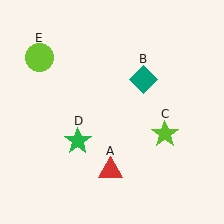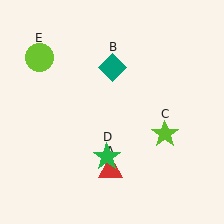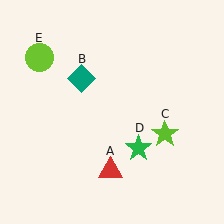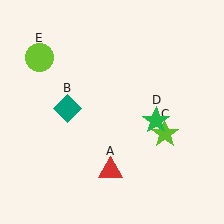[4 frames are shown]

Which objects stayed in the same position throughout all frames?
Red triangle (object A) and lime star (object C) and lime circle (object E) remained stationary.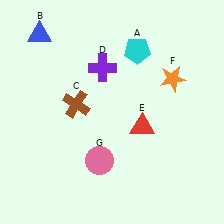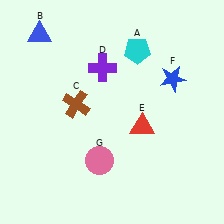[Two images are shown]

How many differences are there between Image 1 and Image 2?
There is 1 difference between the two images.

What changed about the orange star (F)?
In Image 1, F is orange. In Image 2, it changed to blue.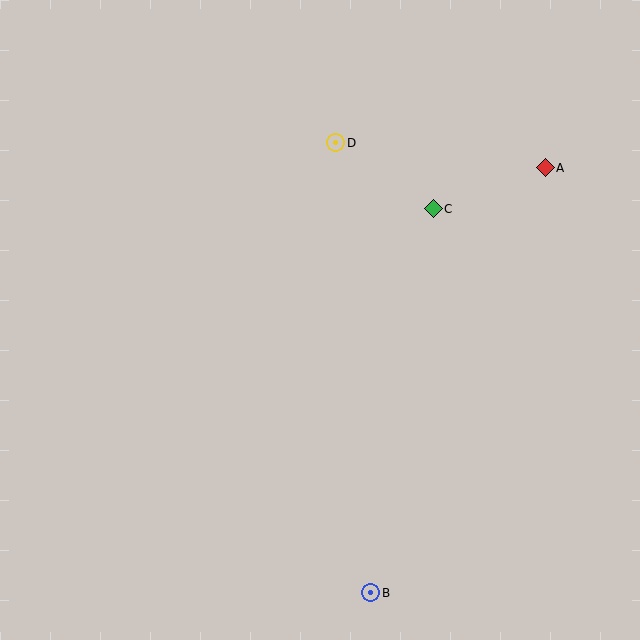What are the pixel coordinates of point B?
Point B is at (371, 593).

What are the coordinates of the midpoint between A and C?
The midpoint between A and C is at (489, 188).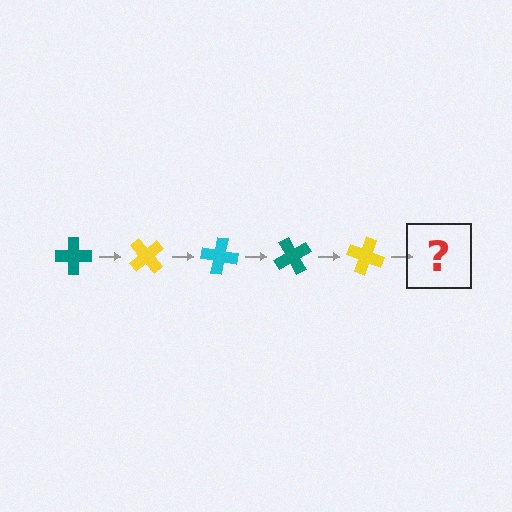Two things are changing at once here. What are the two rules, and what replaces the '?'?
The two rules are that it rotates 50 degrees each step and the color cycles through teal, yellow, and cyan. The '?' should be a cyan cross, rotated 250 degrees from the start.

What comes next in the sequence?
The next element should be a cyan cross, rotated 250 degrees from the start.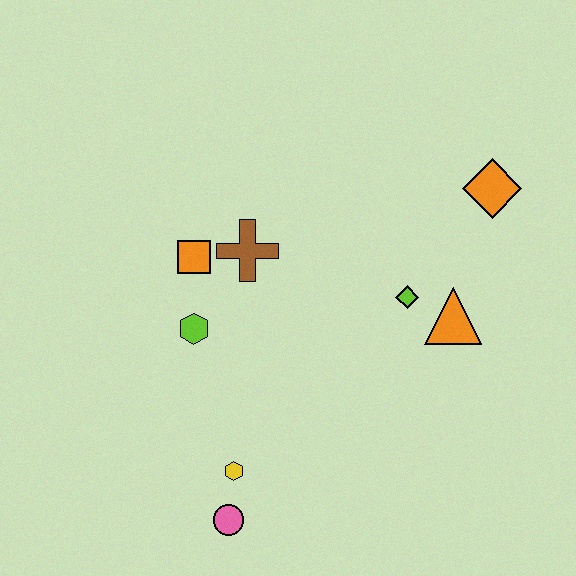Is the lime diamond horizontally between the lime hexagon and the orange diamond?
Yes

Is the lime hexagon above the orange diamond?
No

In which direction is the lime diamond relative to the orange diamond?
The lime diamond is below the orange diamond.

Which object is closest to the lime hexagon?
The orange square is closest to the lime hexagon.